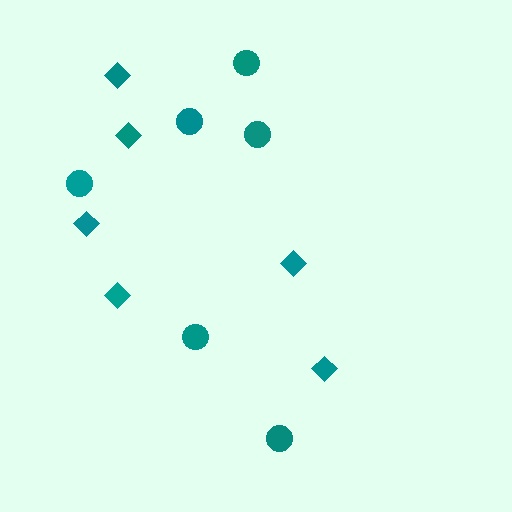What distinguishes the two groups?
There are 2 groups: one group of circles (6) and one group of diamonds (6).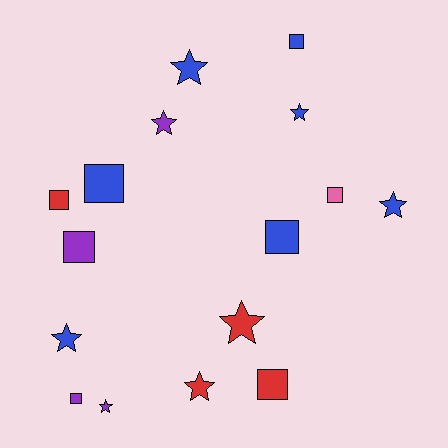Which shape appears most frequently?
Square, with 8 objects.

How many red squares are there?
There are 2 red squares.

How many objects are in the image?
There are 16 objects.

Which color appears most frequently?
Blue, with 7 objects.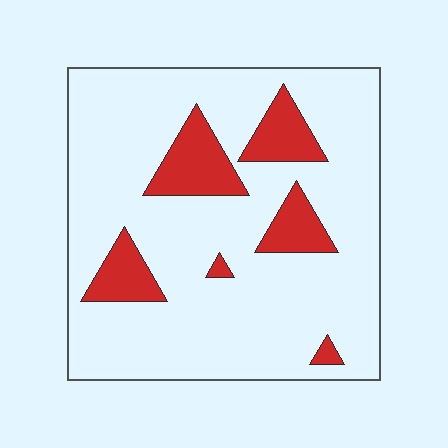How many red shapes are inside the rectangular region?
6.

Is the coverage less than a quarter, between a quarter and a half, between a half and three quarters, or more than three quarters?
Less than a quarter.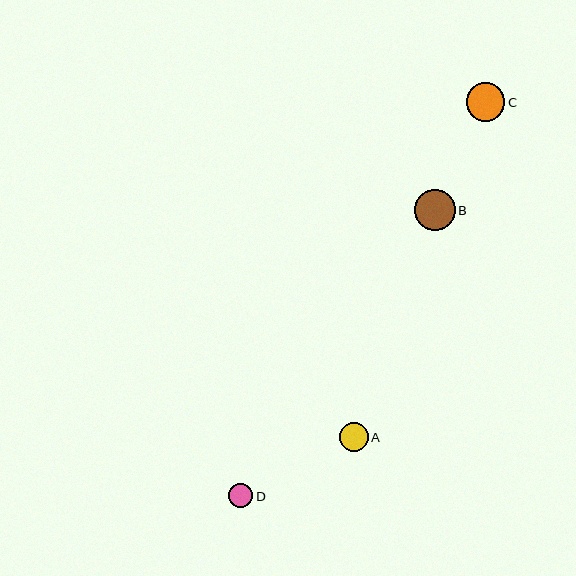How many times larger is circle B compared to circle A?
Circle B is approximately 1.4 times the size of circle A.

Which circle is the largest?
Circle B is the largest with a size of approximately 41 pixels.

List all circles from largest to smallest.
From largest to smallest: B, C, A, D.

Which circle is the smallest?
Circle D is the smallest with a size of approximately 24 pixels.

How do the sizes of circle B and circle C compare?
Circle B and circle C are approximately the same size.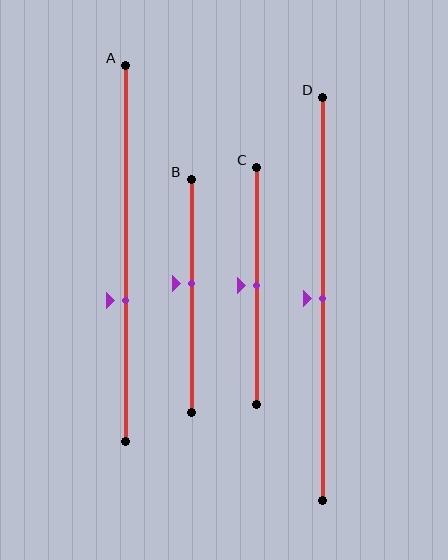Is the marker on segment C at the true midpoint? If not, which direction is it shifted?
Yes, the marker on segment C is at the true midpoint.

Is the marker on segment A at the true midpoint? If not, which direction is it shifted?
No, the marker on segment A is shifted downward by about 13% of the segment length.